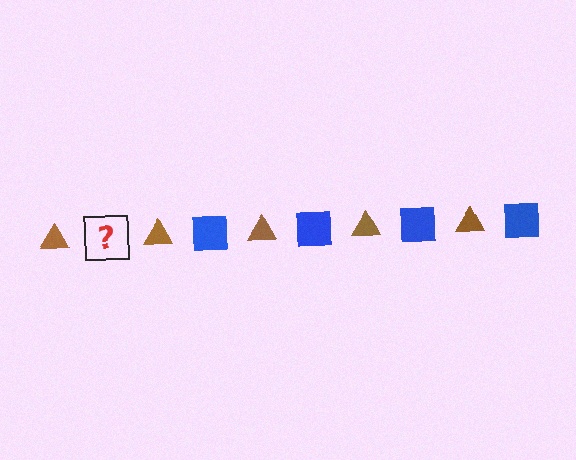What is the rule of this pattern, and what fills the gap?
The rule is that the pattern alternates between brown triangle and blue square. The gap should be filled with a blue square.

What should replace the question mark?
The question mark should be replaced with a blue square.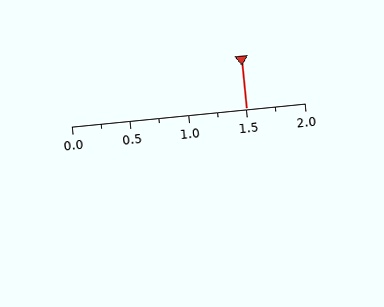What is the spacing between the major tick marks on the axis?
The major ticks are spaced 0.5 apart.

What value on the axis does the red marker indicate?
The marker indicates approximately 1.5.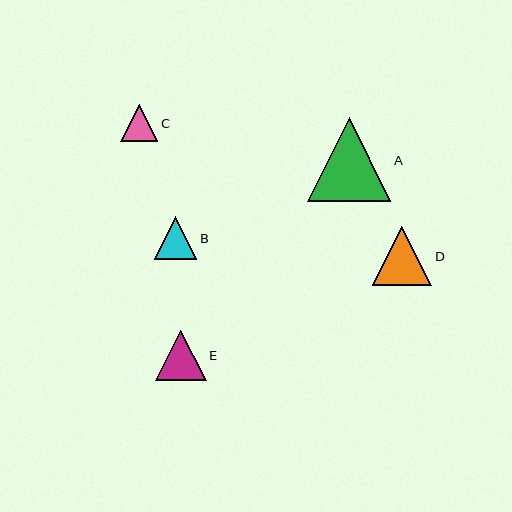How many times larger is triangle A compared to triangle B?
Triangle A is approximately 2.0 times the size of triangle B.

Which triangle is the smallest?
Triangle C is the smallest with a size of approximately 37 pixels.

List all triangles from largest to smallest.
From largest to smallest: A, D, E, B, C.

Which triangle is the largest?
Triangle A is the largest with a size of approximately 83 pixels.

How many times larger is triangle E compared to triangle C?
Triangle E is approximately 1.4 times the size of triangle C.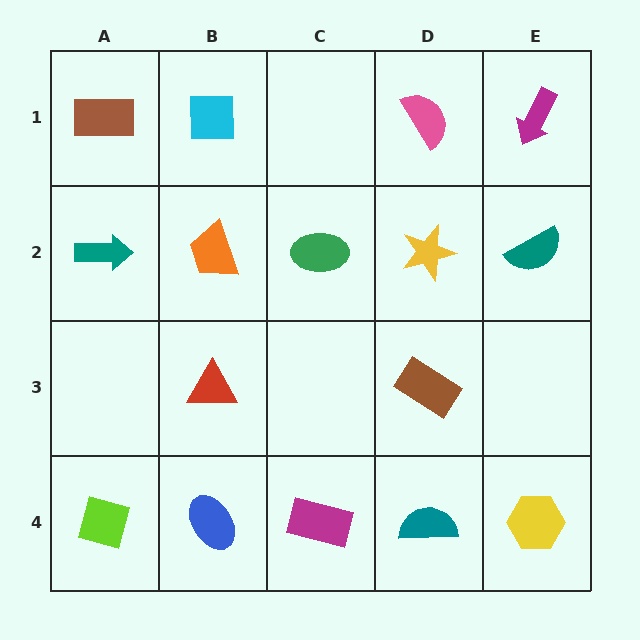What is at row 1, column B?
A cyan square.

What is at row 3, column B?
A red triangle.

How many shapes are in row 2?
5 shapes.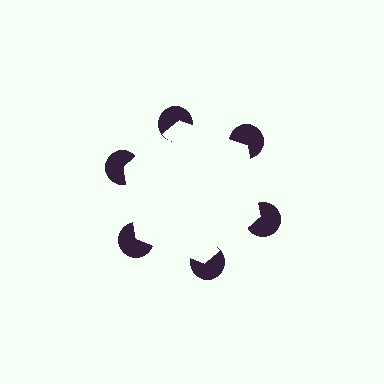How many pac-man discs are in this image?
There are 6 — one at each vertex of the illusory hexagon.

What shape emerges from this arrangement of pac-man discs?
An illusory hexagon — its edges are inferred from the aligned wedge cuts in the pac-man discs, not physically drawn.